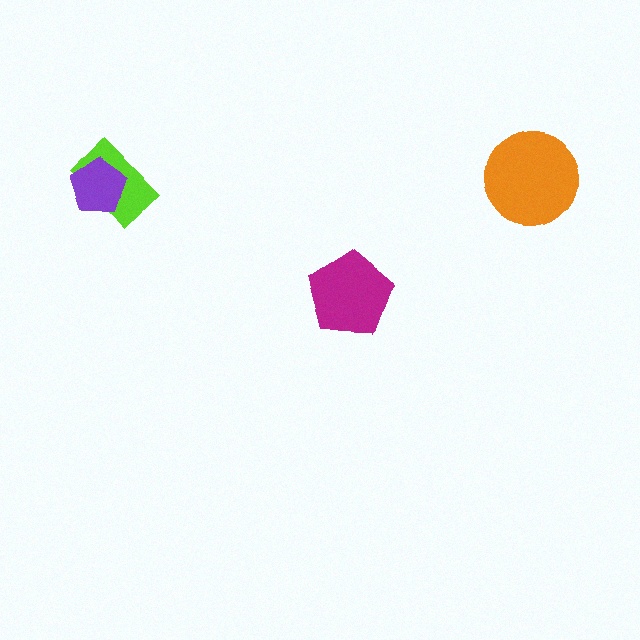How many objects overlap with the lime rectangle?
1 object overlaps with the lime rectangle.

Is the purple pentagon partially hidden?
No, no other shape covers it.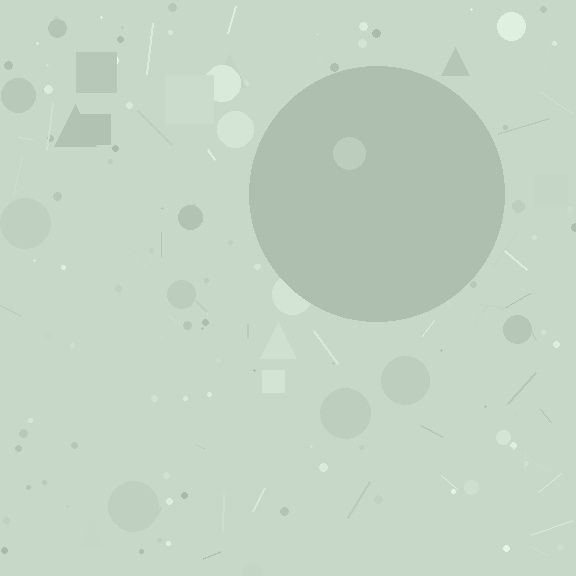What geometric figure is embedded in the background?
A circle is embedded in the background.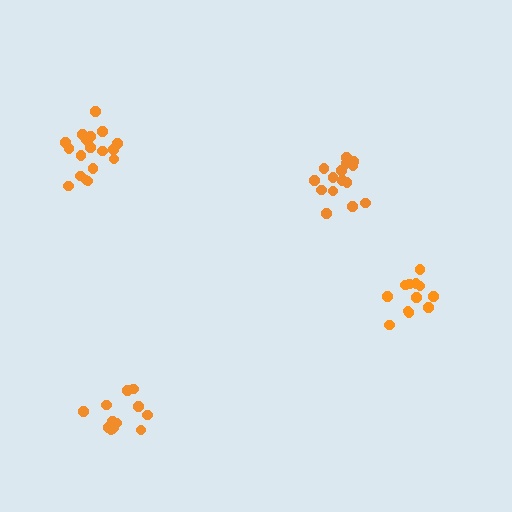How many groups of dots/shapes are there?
There are 4 groups.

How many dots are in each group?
Group 1: 18 dots, Group 2: 13 dots, Group 3: 15 dots, Group 4: 12 dots (58 total).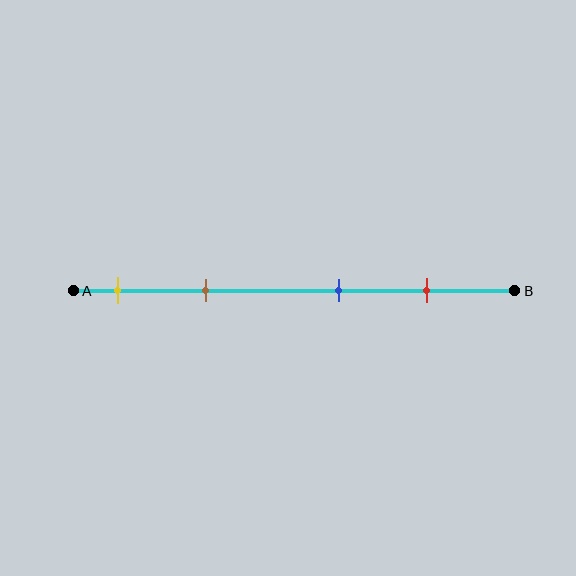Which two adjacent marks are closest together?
The yellow and brown marks are the closest adjacent pair.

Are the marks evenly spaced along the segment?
No, the marks are not evenly spaced.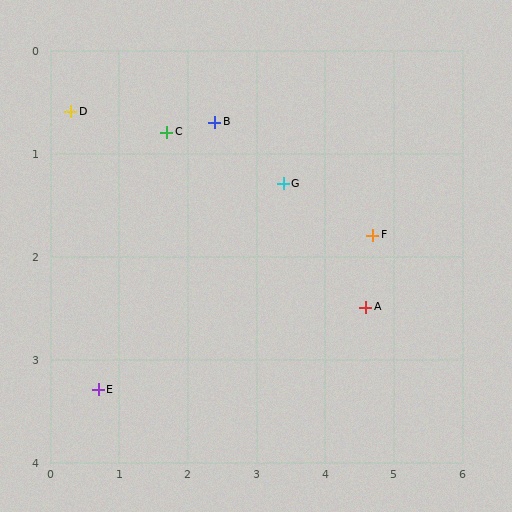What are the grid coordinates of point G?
Point G is at approximately (3.4, 1.3).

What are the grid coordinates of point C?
Point C is at approximately (1.7, 0.8).